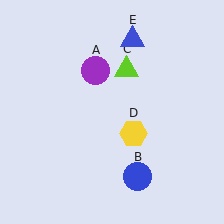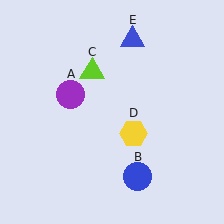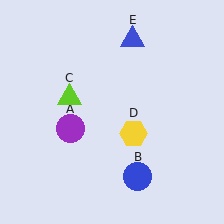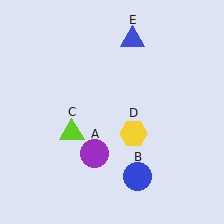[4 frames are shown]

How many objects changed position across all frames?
2 objects changed position: purple circle (object A), lime triangle (object C).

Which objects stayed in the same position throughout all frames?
Blue circle (object B) and yellow hexagon (object D) and blue triangle (object E) remained stationary.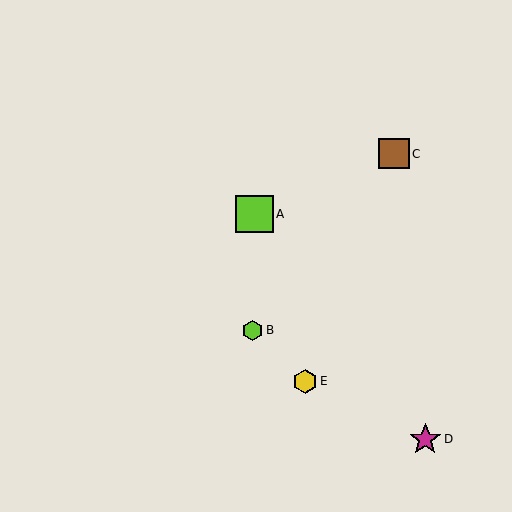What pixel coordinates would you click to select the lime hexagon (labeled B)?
Click at (253, 330) to select the lime hexagon B.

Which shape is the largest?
The lime square (labeled A) is the largest.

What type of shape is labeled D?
Shape D is a magenta star.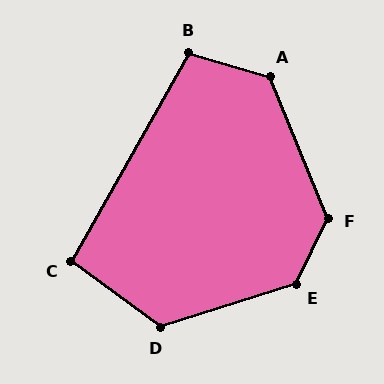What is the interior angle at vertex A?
Approximately 129 degrees (obtuse).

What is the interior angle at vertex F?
Approximately 131 degrees (obtuse).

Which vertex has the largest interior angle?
E, at approximately 134 degrees.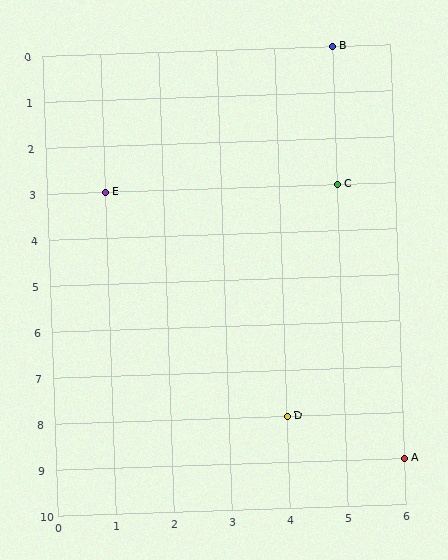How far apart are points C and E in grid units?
Points C and E are 4 columns apart.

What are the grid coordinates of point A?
Point A is at grid coordinates (6, 9).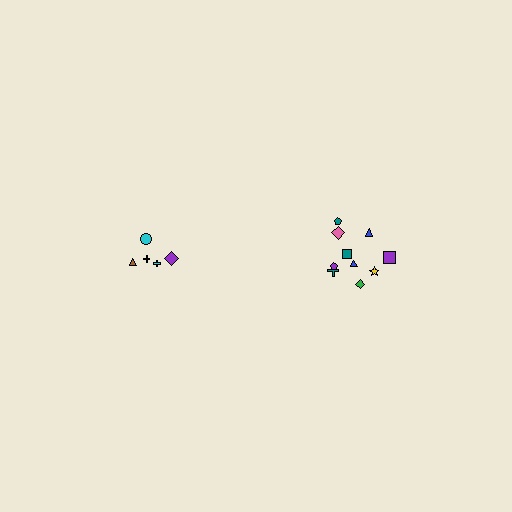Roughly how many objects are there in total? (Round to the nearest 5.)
Roughly 15 objects in total.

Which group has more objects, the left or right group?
The right group.